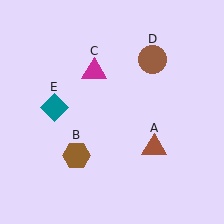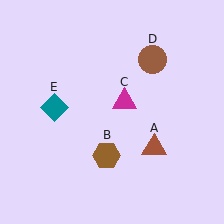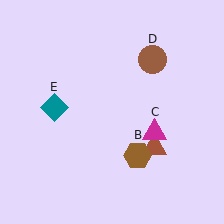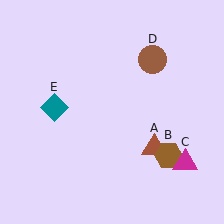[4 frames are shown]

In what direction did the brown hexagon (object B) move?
The brown hexagon (object B) moved right.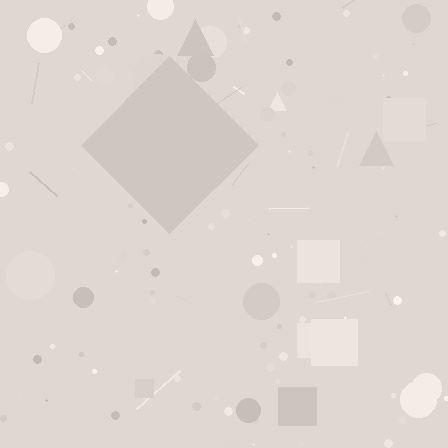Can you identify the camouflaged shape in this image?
The camouflaged shape is a diamond.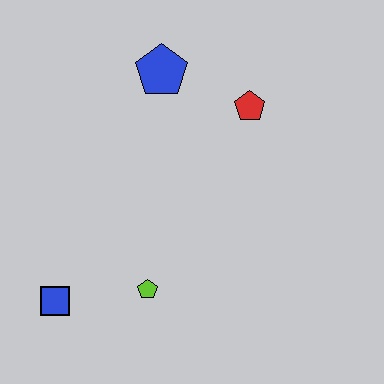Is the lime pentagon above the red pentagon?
No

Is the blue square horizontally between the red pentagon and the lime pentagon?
No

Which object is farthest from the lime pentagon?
The blue pentagon is farthest from the lime pentagon.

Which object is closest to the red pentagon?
The blue pentagon is closest to the red pentagon.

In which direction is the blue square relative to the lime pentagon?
The blue square is to the left of the lime pentagon.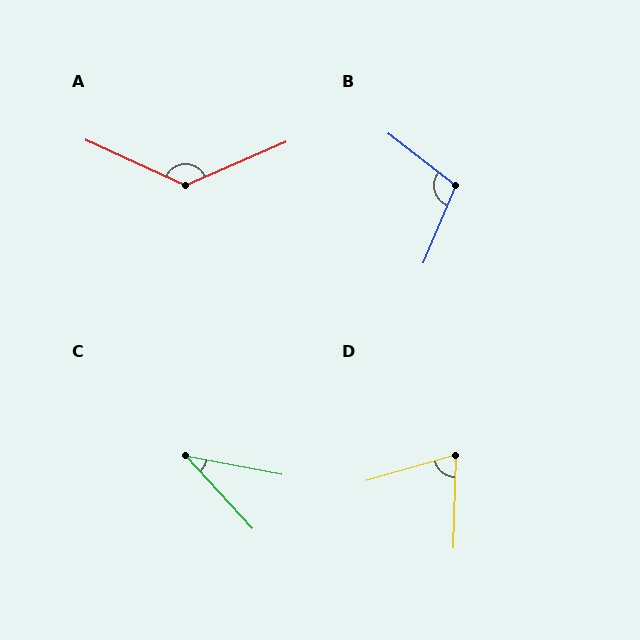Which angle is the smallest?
C, at approximately 37 degrees.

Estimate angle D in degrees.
Approximately 72 degrees.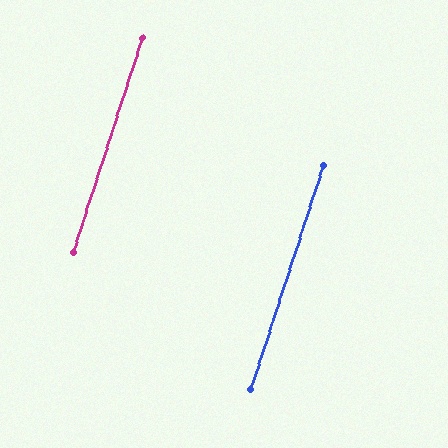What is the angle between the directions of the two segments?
Approximately 0 degrees.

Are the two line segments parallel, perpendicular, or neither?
Parallel — their directions differ by only 0.2°.